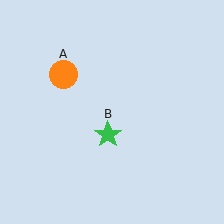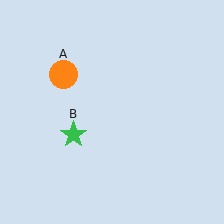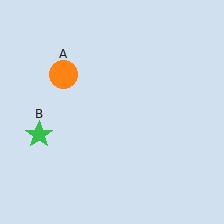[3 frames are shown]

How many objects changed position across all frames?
1 object changed position: green star (object B).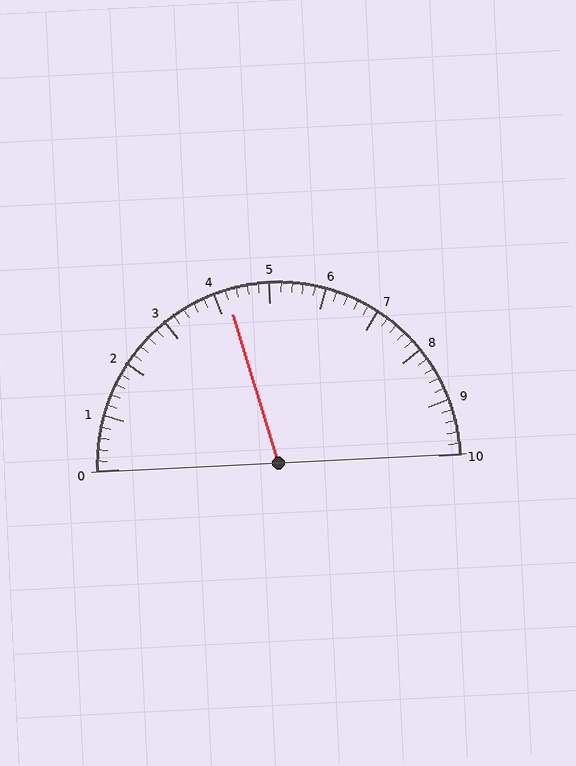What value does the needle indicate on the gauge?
The needle indicates approximately 4.2.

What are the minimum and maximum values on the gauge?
The gauge ranges from 0 to 10.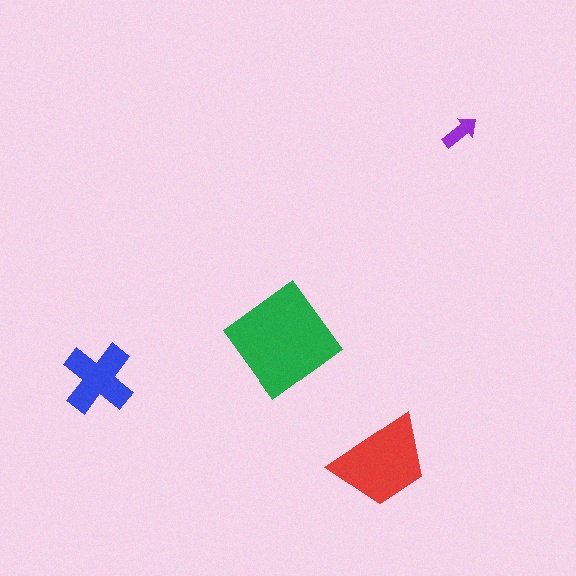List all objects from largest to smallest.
The green diamond, the red trapezoid, the blue cross, the purple arrow.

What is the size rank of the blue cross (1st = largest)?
3rd.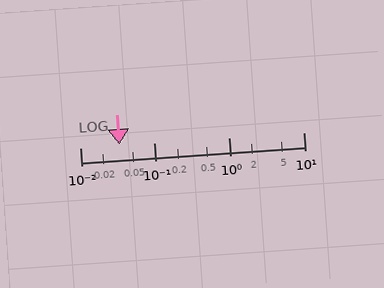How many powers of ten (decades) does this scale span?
The scale spans 3 decades, from 0.01 to 10.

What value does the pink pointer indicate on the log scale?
The pointer indicates approximately 0.034.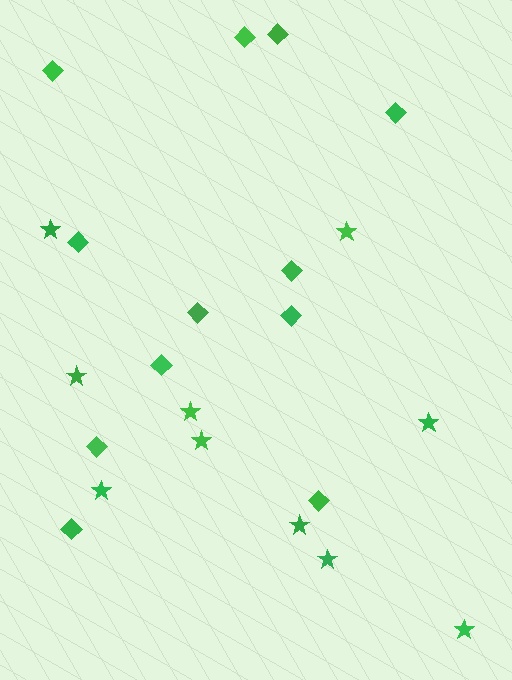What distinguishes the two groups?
There are 2 groups: one group of diamonds (12) and one group of stars (10).